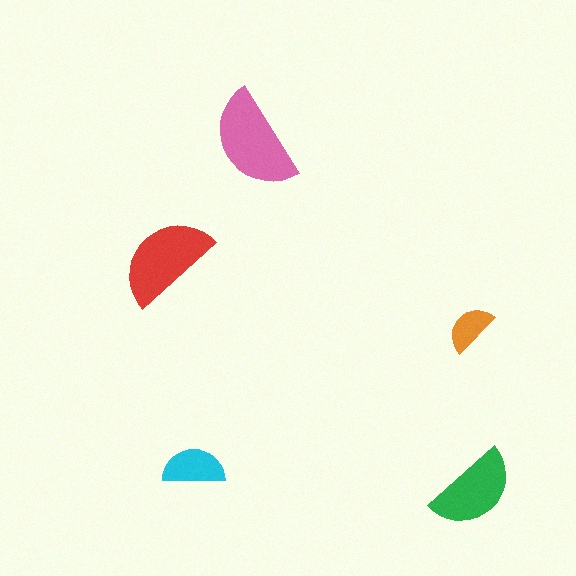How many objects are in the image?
There are 5 objects in the image.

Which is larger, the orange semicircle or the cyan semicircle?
The cyan one.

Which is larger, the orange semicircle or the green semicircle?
The green one.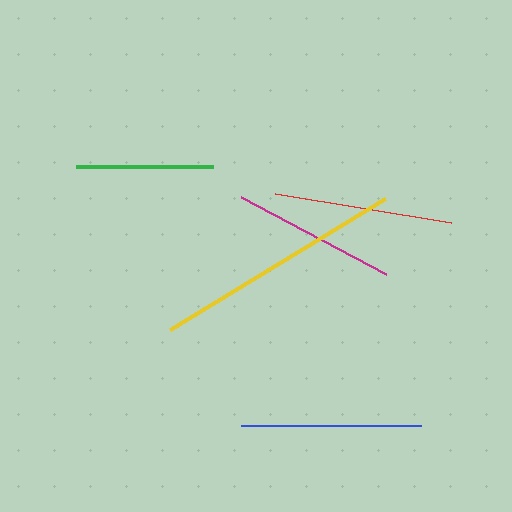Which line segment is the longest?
The yellow line is the longest at approximately 252 pixels.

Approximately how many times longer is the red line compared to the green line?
The red line is approximately 1.3 times the length of the green line.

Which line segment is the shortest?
The green line is the shortest at approximately 137 pixels.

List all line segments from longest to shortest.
From longest to shortest: yellow, blue, red, magenta, green.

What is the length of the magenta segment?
The magenta segment is approximately 165 pixels long.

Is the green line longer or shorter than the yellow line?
The yellow line is longer than the green line.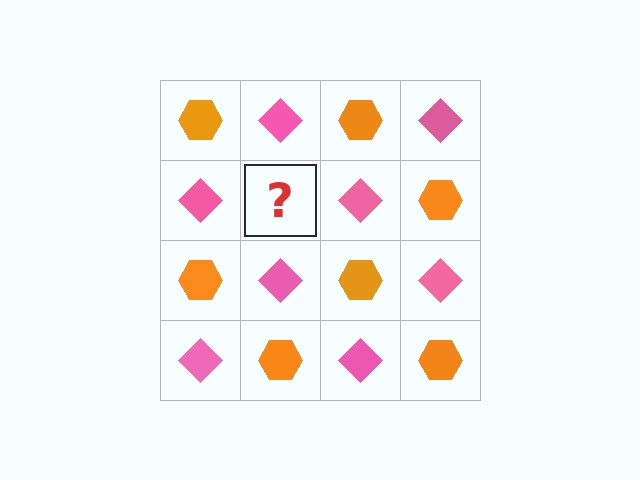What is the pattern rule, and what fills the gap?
The rule is that it alternates orange hexagon and pink diamond in a checkerboard pattern. The gap should be filled with an orange hexagon.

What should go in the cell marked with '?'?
The missing cell should contain an orange hexagon.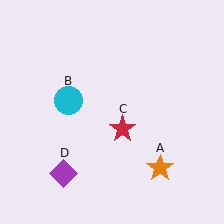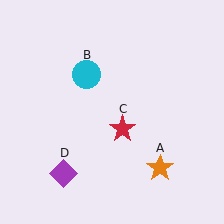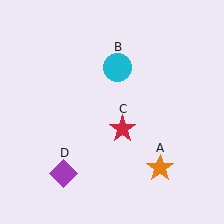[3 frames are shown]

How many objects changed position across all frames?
1 object changed position: cyan circle (object B).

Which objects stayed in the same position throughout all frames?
Orange star (object A) and red star (object C) and purple diamond (object D) remained stationary.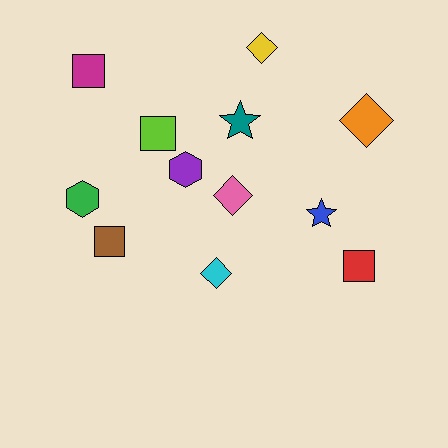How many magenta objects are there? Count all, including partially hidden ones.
There is 1 magenta object.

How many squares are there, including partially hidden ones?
There are 4 squares.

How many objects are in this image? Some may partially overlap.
There are 12 objects.